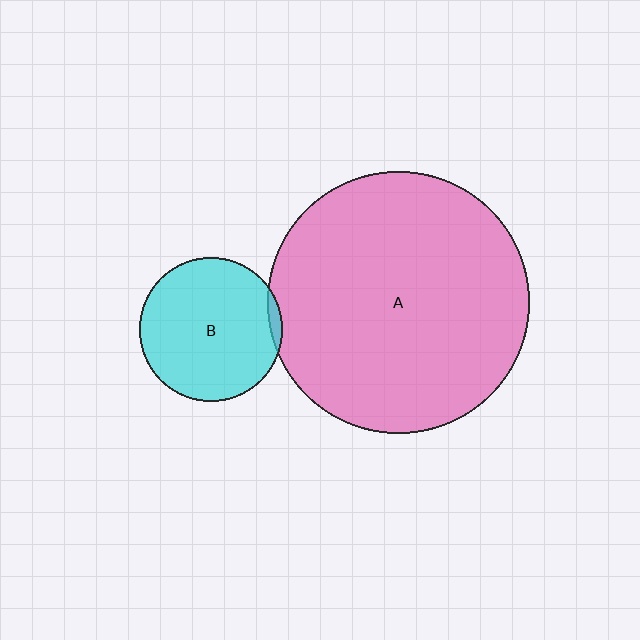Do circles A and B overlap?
Yes.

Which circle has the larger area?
Circle A (pink).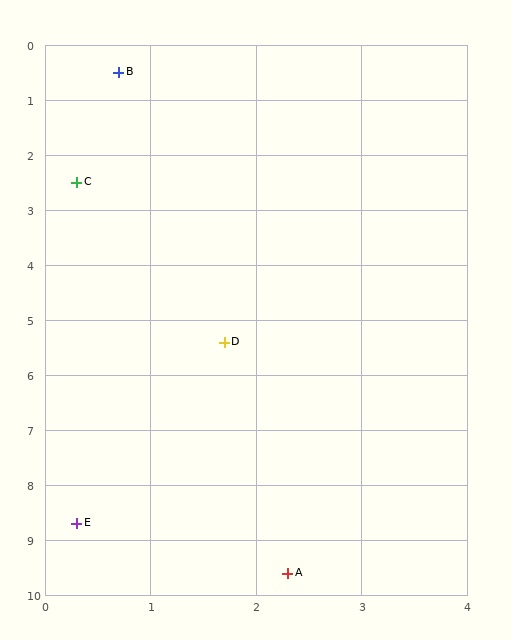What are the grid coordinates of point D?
Point D is at approximately (1.7, 5.4).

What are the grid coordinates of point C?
Point C is at approximately (0.3, 2.5).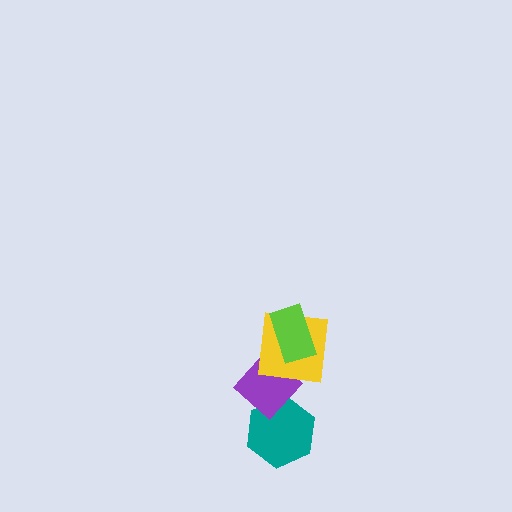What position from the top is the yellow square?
The yellow square is 2nd from the top.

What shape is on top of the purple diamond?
The yellow square is on top of the purple diamond.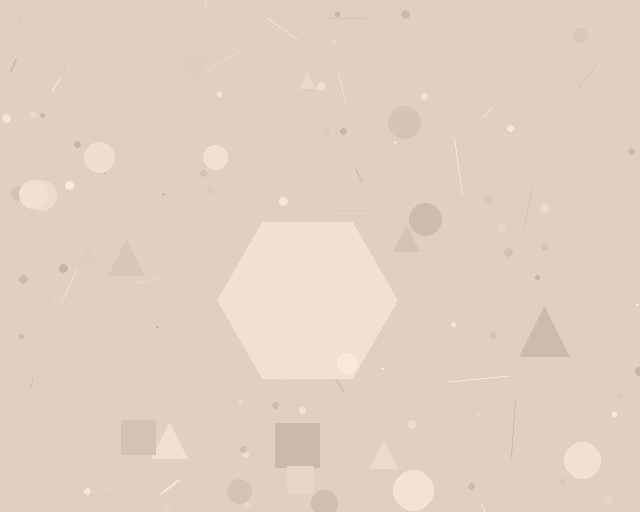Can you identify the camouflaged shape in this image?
The camouflaged shape is a hexagon.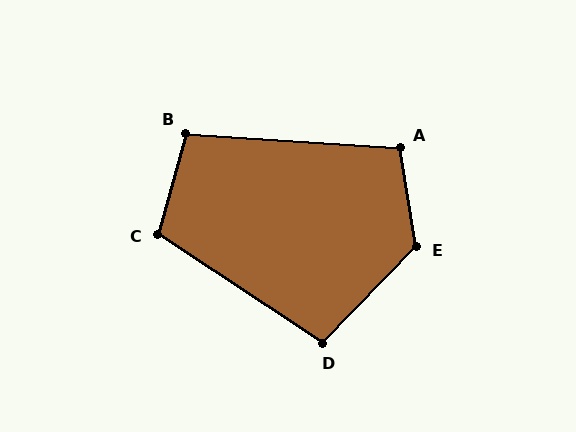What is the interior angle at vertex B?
Approximately 102 degrees (obtuse).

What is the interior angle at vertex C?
Approximately 108 degrees (obtuse).